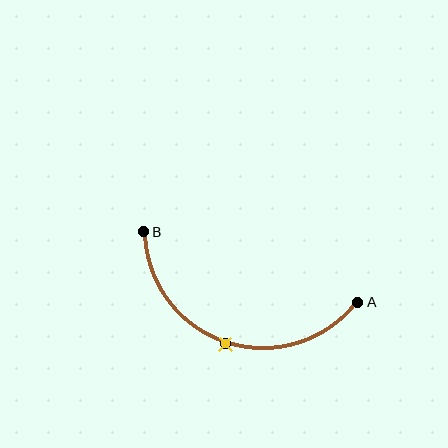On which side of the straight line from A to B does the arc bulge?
The arc bulges below the straight line connecting A and B.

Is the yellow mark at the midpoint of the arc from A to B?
Yes. The yellow mark lies on the arc at equal arc-length from both A and B — it is the arc midpoint.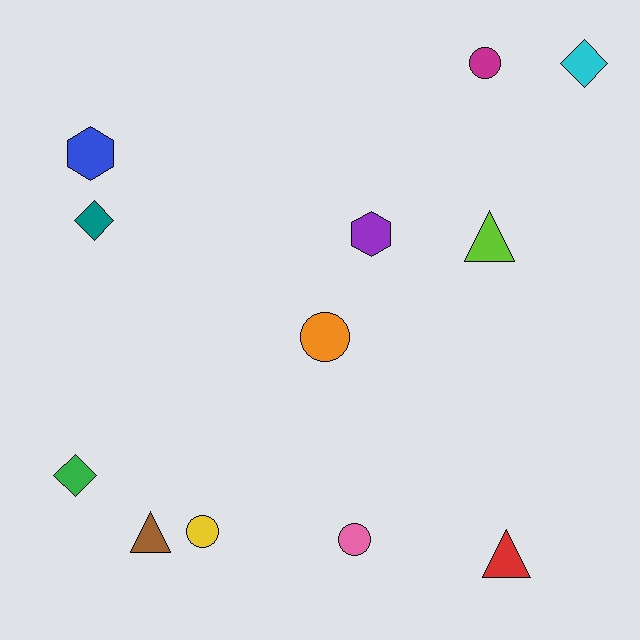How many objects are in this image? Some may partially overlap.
There are 12 objects.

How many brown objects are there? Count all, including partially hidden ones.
There is 1 brown object.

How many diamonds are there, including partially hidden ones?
There are 3 diamonds.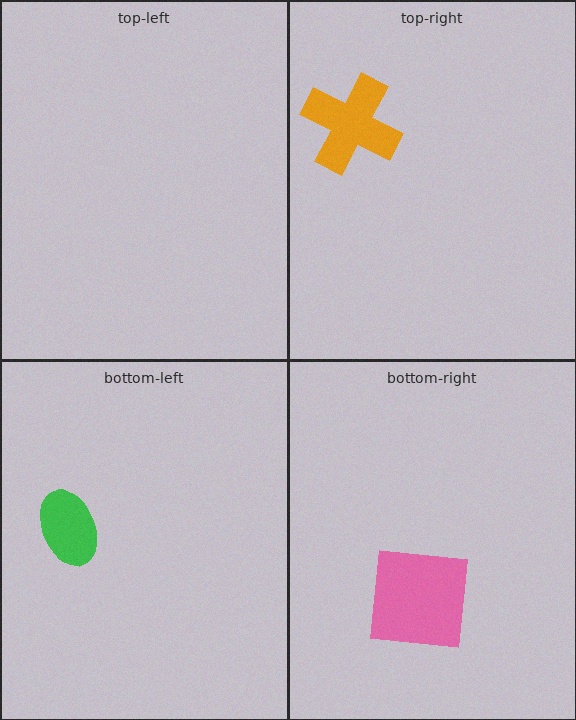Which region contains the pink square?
The bottom-right region.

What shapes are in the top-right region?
The orange cross.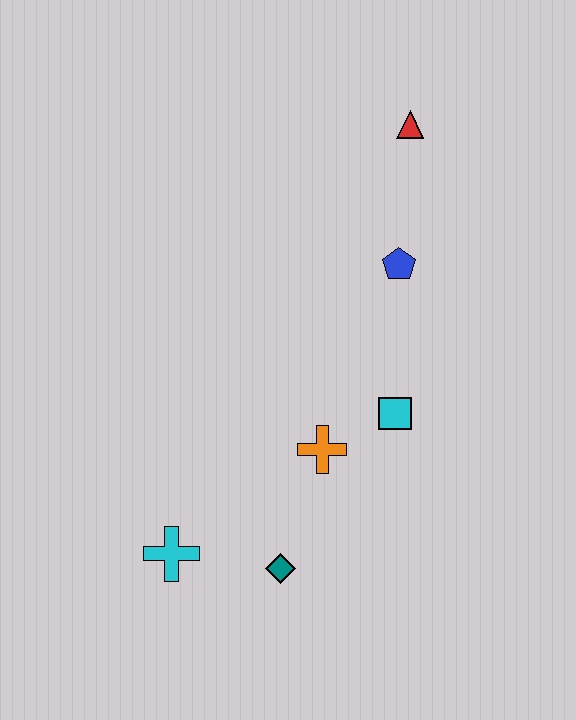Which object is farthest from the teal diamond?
The red triangle is farthest from the teal diamond.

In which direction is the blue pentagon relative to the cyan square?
The blue pentagon is above the cyan square.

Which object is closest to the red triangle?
The blue pentagon is closest to the red triangle.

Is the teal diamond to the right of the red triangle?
No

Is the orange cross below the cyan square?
Yes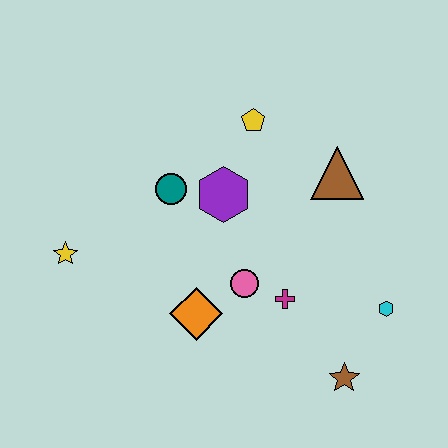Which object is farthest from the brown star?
The yellow star is farthest from the brown star.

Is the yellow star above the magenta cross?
Yes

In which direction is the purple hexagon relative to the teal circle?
The purple hexagon is to the right of the teal circle.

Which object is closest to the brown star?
The cyan hexagon is closest to the brown star.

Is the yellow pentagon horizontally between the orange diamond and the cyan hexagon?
Yes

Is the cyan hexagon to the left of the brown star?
No